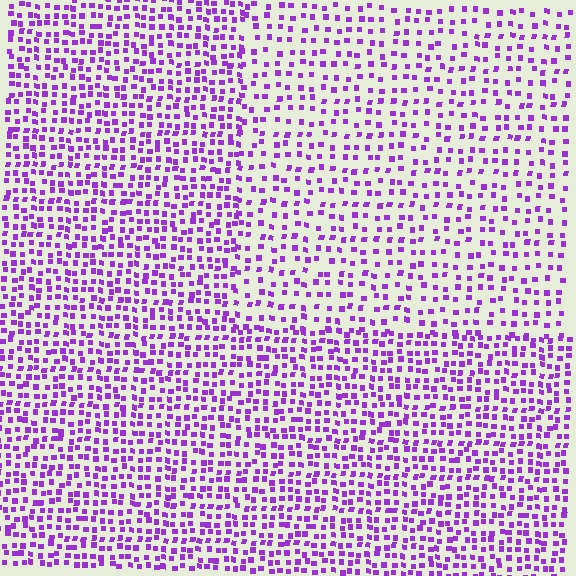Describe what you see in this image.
The image contains small purple elements arranged at two different densities. A rectangle-shaped region is visible where the elements are less densely packed than the surrounding area.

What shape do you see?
I see a rectangle.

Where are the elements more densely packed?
The elements are more densely packed outside the rectangle boundary.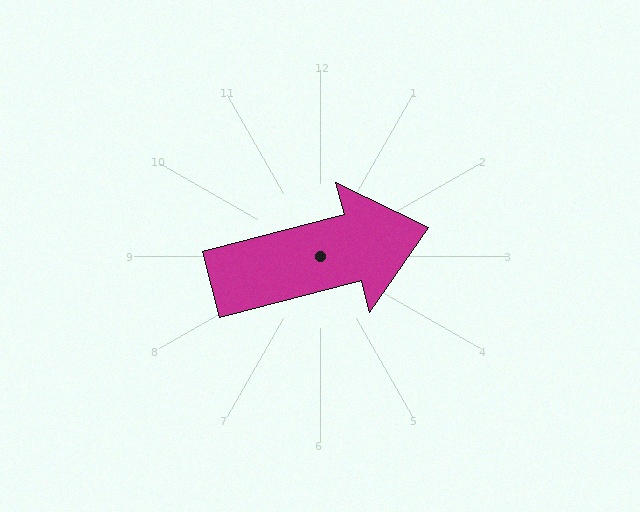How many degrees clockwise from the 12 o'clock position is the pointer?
Approximately 75 degrees.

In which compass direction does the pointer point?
East.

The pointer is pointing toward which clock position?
Roughly 3 o'clock.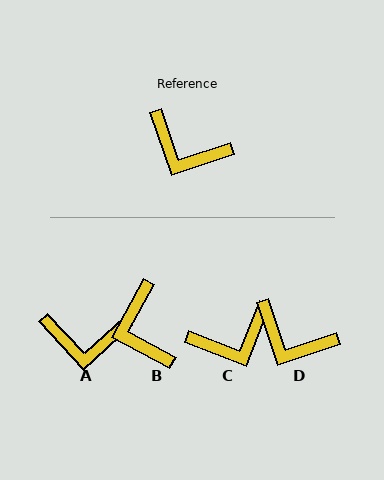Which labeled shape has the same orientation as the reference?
D.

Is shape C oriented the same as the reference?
No, it is off by about 50 degrees.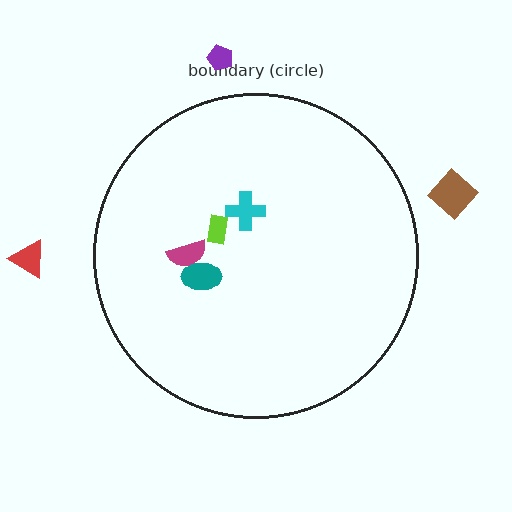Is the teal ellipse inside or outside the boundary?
Inside.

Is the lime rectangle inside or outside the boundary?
Inside.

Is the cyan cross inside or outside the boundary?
Inside.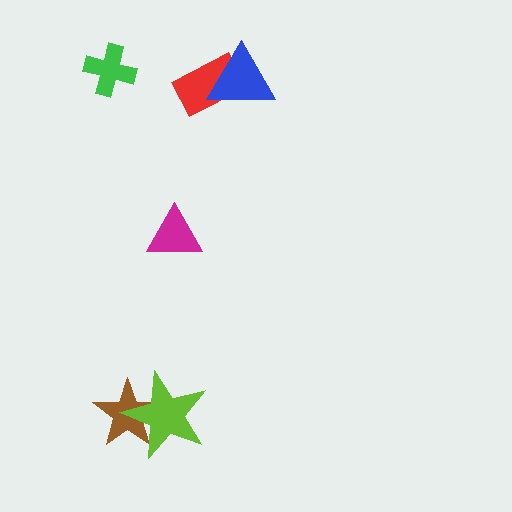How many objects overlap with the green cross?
0 objects overlap with the green cross.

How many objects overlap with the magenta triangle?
0 objects overlap with the magenta triangle.